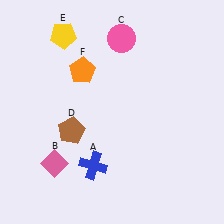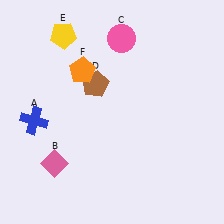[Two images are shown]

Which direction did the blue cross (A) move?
The blue cross (A) moved left.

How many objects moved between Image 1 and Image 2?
2 objects moved between the two images.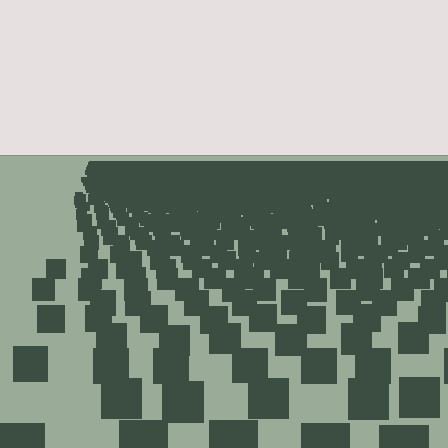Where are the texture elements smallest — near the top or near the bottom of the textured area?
Near the top.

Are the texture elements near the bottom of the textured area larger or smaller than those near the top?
Larger. Near the bottom, elements are closer to the viewer and appear at a bigger on-screen size.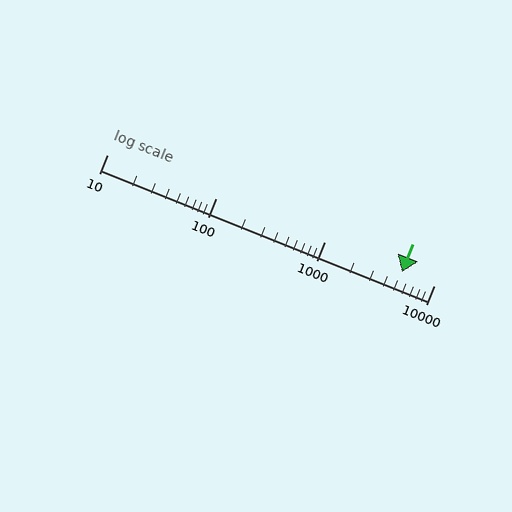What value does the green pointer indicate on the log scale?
The pointer indicates approximately 5100.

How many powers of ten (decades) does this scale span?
The scale spans 3 decades, from 10 to 10000.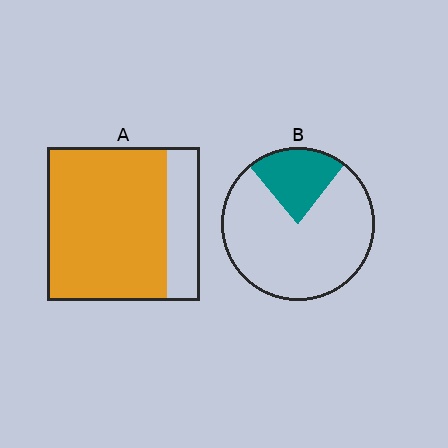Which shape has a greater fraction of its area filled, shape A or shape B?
Shape A.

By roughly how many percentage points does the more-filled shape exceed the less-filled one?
By roughly 55 percentage points (A over B).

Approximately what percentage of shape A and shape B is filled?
A is approximately 80% and B is approximately 20%.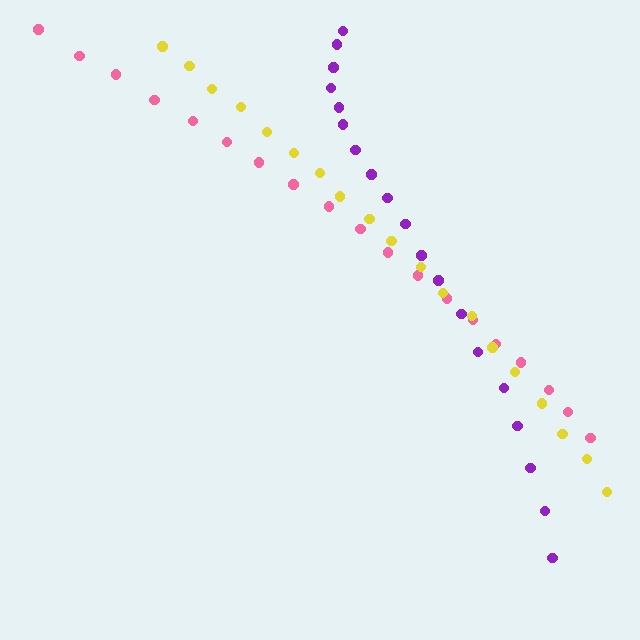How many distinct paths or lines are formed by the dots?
There are 3 distinct paths.